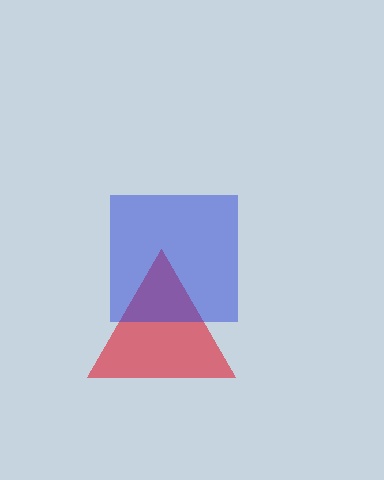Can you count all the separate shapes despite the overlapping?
Yes, there are 2 separate shapes.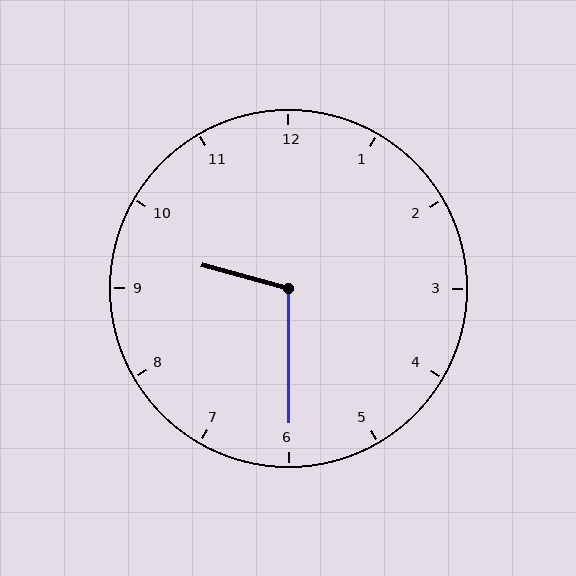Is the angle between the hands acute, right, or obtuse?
It is obtuse.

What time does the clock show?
9:30.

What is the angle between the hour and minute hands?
Approximately 105 degrees.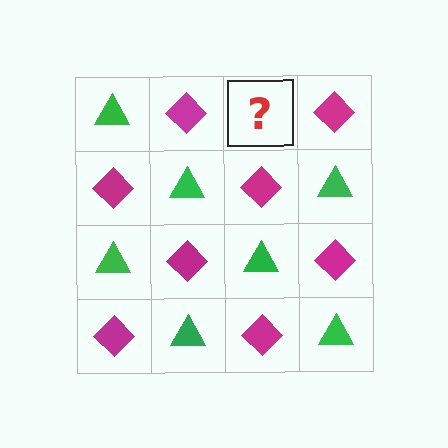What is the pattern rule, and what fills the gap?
The rule is that it alternates green triangle and magenta diamond in a checkerboard pattern. The gap should be filled with a green triangle.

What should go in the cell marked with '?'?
The missing cell should contain a green triangle.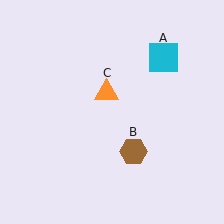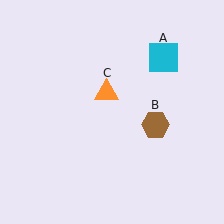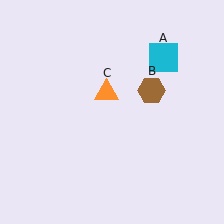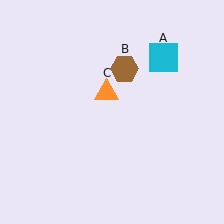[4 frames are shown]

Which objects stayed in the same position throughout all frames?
Cyan square (object A) and orange triangle (object C) remained stationary.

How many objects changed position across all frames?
1 object changed position: brown hexagon (object B).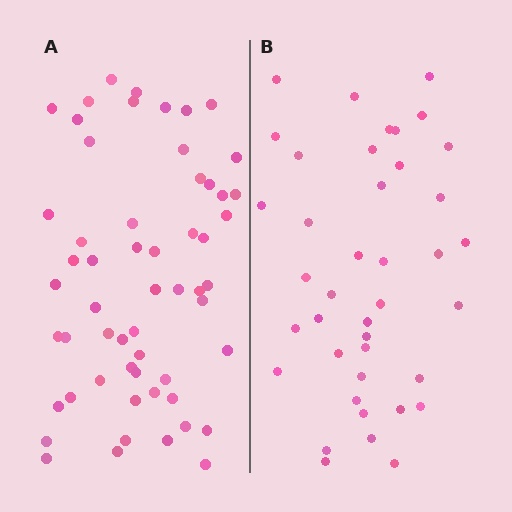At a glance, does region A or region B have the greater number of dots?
Region A (the left region) has more dots.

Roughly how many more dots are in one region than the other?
Region A has approximately 15 more dots than region B.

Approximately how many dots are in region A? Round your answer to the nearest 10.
About 60 dots. (The exact count is 57, which rounds to 60.)